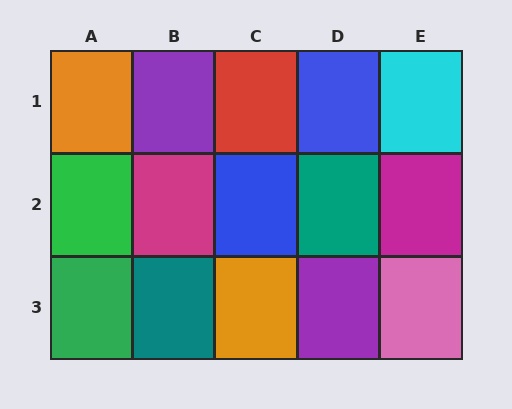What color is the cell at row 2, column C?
Blue.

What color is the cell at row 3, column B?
Teal.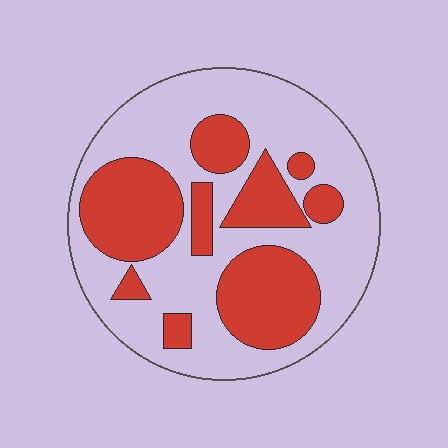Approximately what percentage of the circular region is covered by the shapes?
Approximately 40%.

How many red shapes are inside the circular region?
9.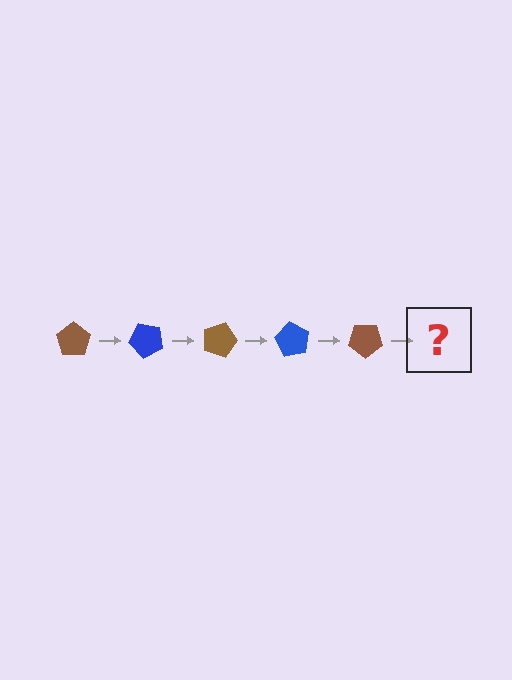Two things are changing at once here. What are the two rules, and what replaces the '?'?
The two rules are that it rotates 45 degrees each step and the color cycles through brown and blue. The '?' should be a blue pentagon, rotated 225 degrees from the start.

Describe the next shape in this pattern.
It should be a blue pentagon, rotated 225 degrees from the start.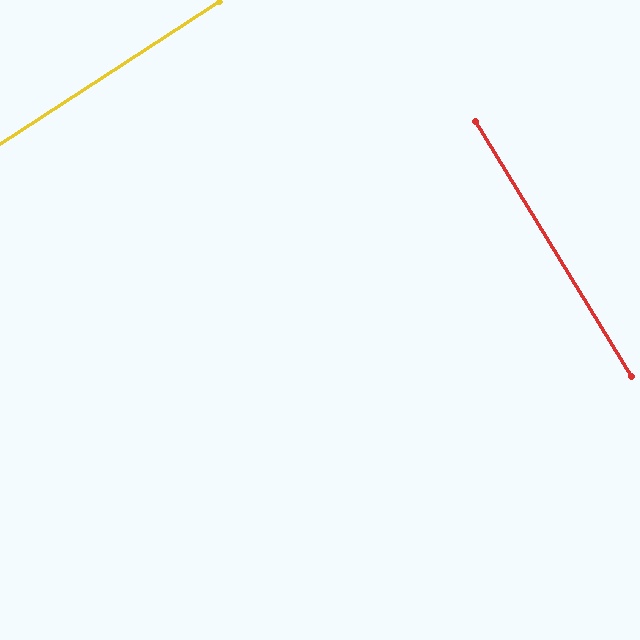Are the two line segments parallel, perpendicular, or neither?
Perpendicular — they meet at approximately 88°.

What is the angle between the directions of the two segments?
Approximately 88 degrees.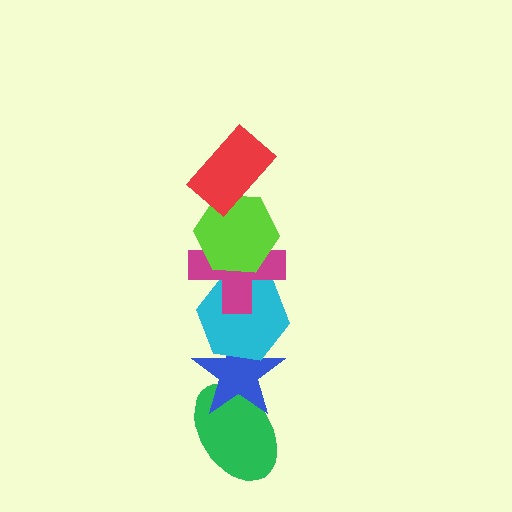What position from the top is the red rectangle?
The red rectangle is 1st from the top.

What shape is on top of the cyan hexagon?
The magenta cross is on top of the cyan hexagon.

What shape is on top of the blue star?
The cyan hexagon is on top of the blue star.